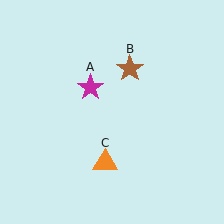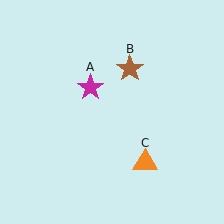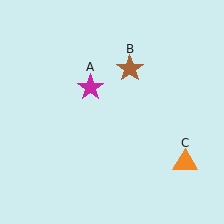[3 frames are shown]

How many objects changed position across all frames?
1 object changed position: orange triangle (object C).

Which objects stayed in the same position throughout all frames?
Magenta star (object A) and brown star (object B) remained stationary.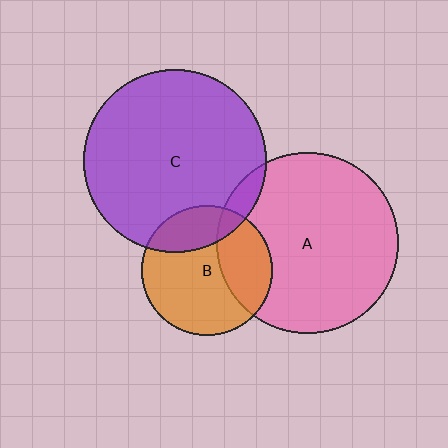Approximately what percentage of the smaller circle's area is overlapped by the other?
Approximately 5%.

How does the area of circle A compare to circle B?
Approximately 1.9 times.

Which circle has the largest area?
Circle C (purple).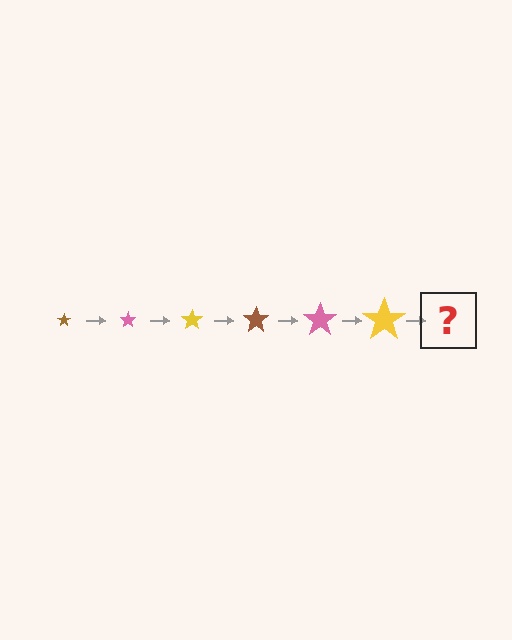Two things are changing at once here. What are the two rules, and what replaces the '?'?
The two rules are that the star grows larger each step and the color cycles through brown, pink, and yellow. The '?' should be a brown star, larger than the previous one.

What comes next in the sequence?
The next element should be a brown star, larger than the previous one.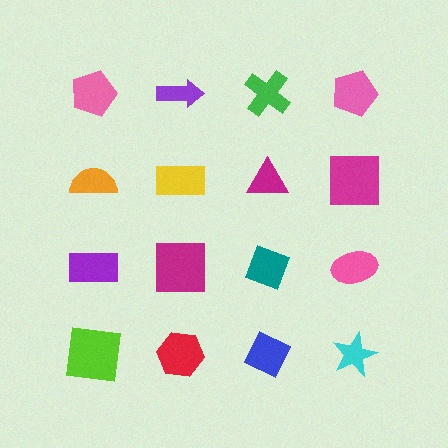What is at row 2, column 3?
A magenta triangle.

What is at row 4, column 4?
A cyan star.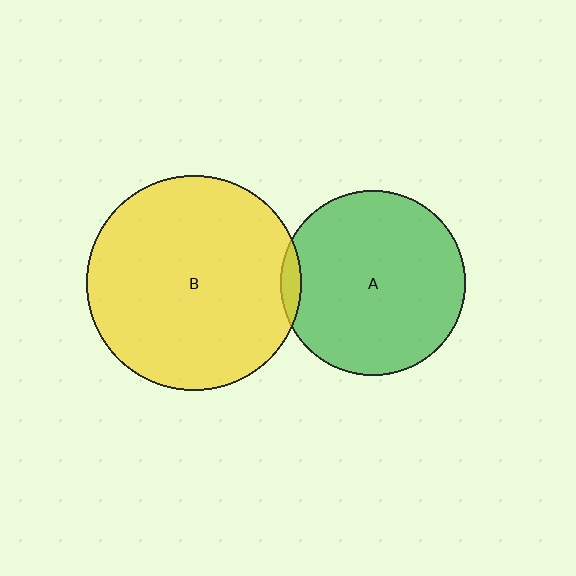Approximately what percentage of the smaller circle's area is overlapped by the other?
Approximately 5%.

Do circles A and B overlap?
Yes.